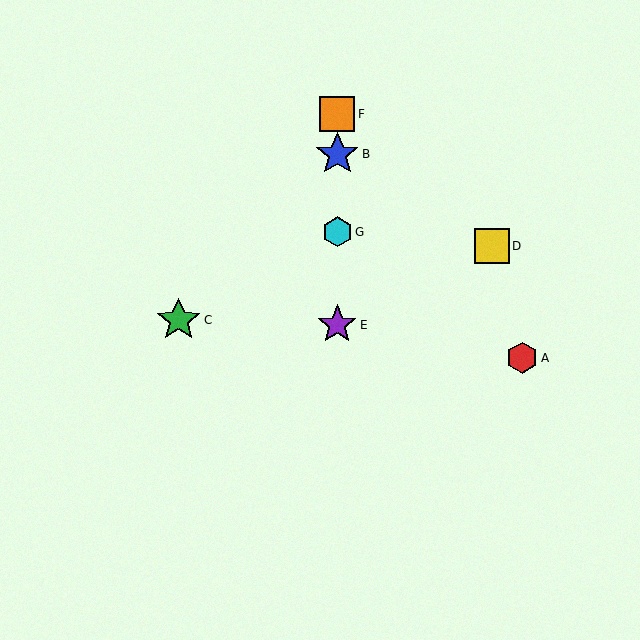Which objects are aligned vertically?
Objects B, E, F, G are aligned vertically.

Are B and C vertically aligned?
No, B is at x≈337 and C is at x≈179.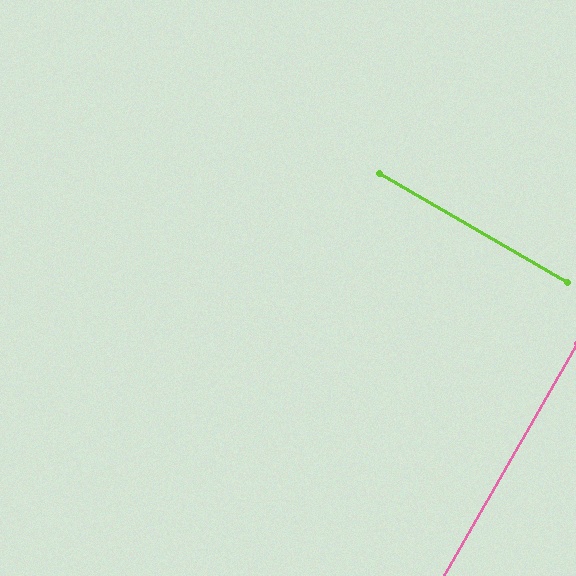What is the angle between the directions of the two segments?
Approximately 90 degrees.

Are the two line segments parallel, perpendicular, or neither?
Perpendicular — they meet at approximately 90°.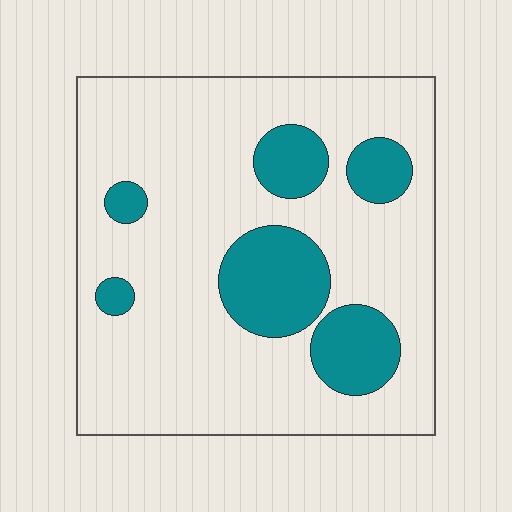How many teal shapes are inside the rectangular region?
6.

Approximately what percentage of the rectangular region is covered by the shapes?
Approximately 20%.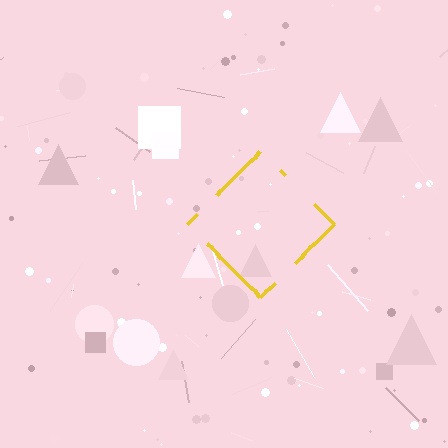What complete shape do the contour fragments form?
The contour fragments form a diamond.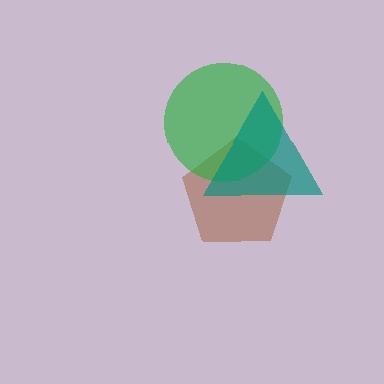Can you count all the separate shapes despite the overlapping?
Yes, there are 3 separate shapes.